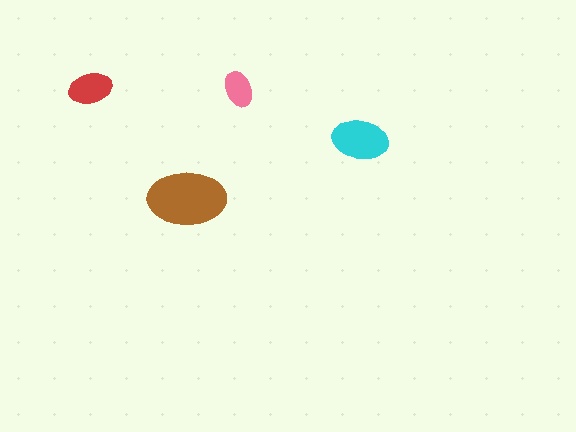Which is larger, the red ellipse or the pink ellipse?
The red one.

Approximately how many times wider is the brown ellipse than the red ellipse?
About 2 times wider.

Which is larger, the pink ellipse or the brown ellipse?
The brown one.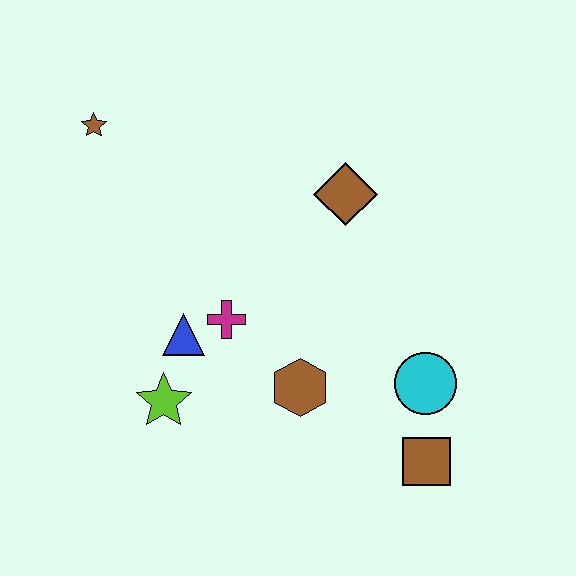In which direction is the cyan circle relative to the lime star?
The cyan circle is to the right of the lime star.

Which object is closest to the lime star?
The blue triangle is closest to the lime star.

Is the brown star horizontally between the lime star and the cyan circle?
No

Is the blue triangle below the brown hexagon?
No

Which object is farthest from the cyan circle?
The brown star is farthest from the cyan circle.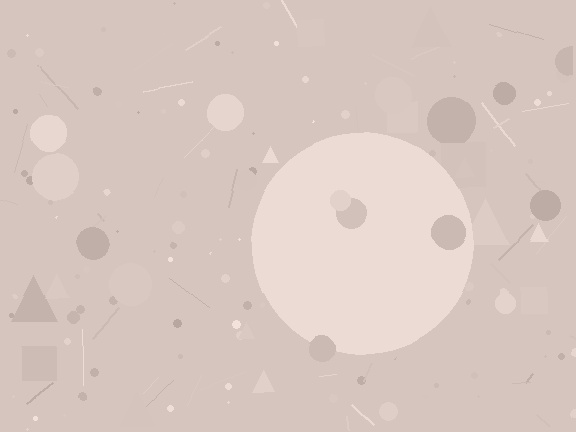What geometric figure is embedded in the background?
A circle is embedded in the background.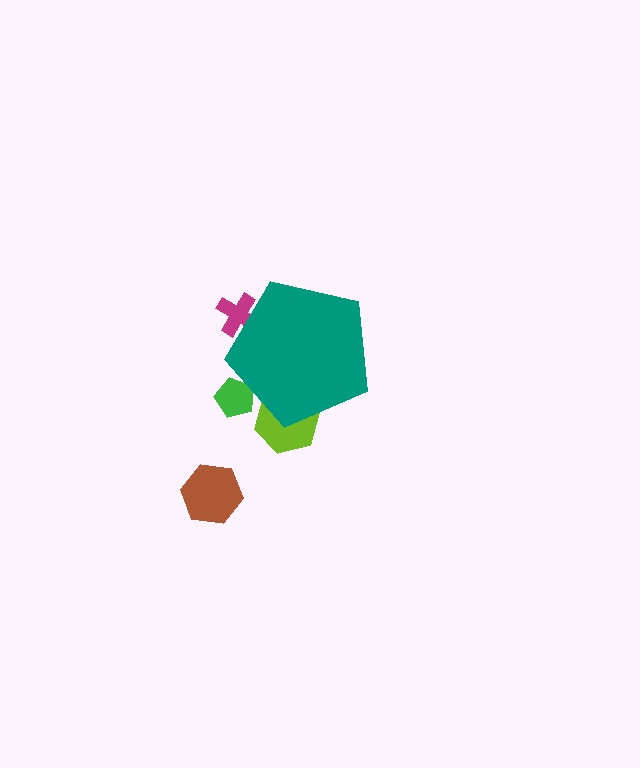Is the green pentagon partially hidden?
Yes, the green pentagon is partially hidden behind the teal pentagon.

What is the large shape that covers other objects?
A teal pentagon.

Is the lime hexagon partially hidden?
Yes, the lime hexagon is partially hidden behind the teal pentagon.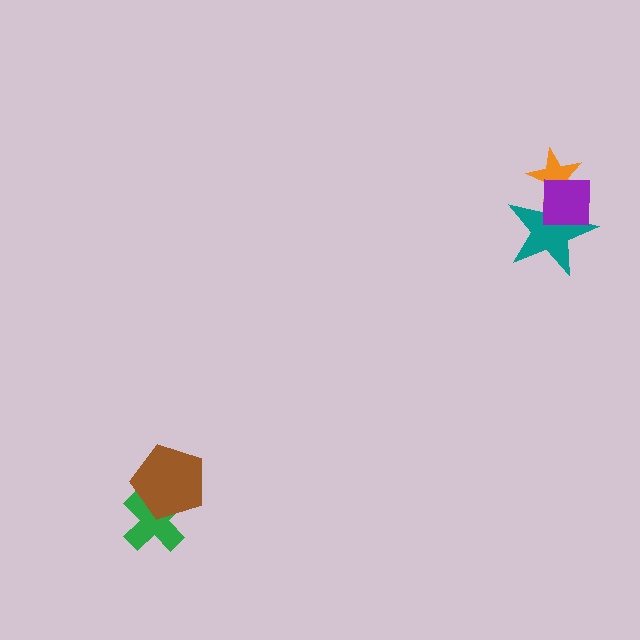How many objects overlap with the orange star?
2 objects overlap with the orange star.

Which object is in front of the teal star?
The purple square is in front of the teal star.